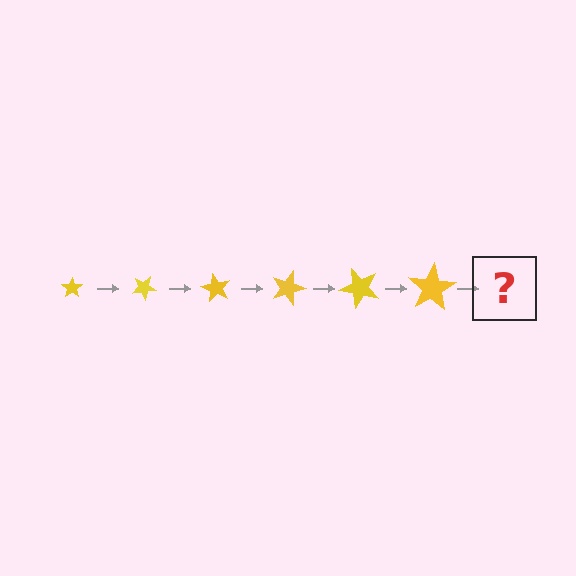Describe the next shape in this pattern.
It should be a star, larger than the previous one and rotated 180 degrees from the start.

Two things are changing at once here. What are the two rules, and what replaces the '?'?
The two rules are that the star grows larger each step and it rotates 30 degrees each step. The '?' should be a star, larger than the previous one and rotated 180 degrees from the start.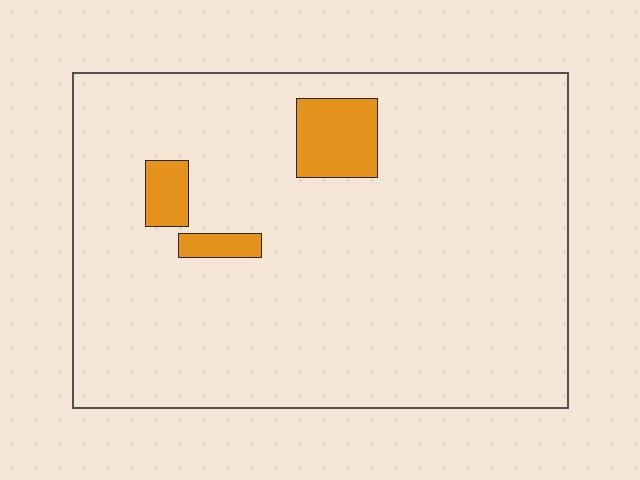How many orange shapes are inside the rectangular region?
3.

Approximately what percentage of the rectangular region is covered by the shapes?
Approximately 5%.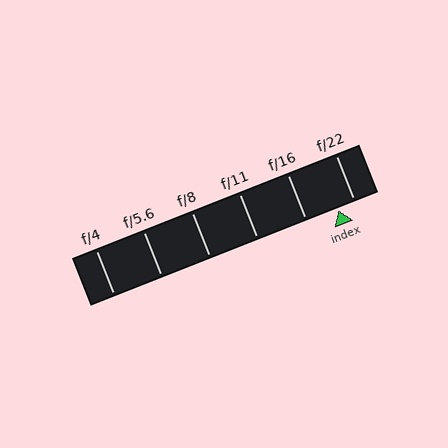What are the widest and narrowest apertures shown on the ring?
The widest aperture shown is f/4 and the narrowest is f/22.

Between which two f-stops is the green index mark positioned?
The index mark is between f/16 and f/22.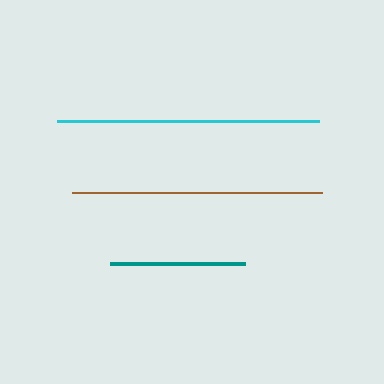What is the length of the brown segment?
The brown segment is approximately 250 pixels long.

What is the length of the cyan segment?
The cyan segment is approximately 261 pixels long.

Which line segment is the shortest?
The teal line is the shortest at approximately 135 pixels.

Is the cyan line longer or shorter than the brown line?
The cyan line is longer than the brown line.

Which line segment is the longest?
The cyan line is the longest at approximately 261 pixels.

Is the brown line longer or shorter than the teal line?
The brown line is longer than the teal line.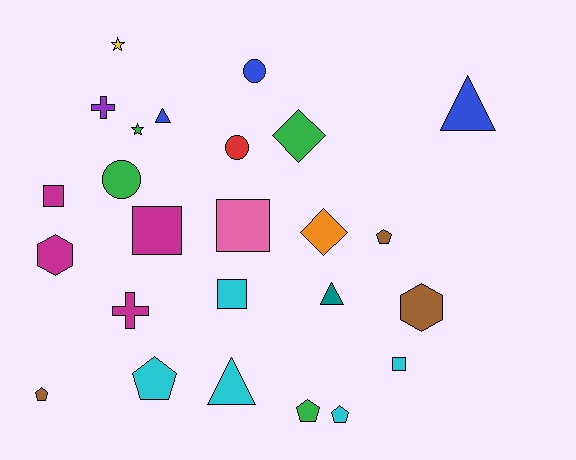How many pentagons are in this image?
There are 5 pentagons.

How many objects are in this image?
There are 25 objects.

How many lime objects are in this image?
There are no lime objects.